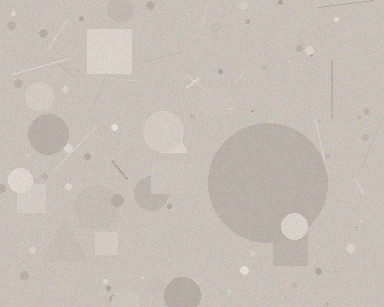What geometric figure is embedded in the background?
A circle is embedded in the background.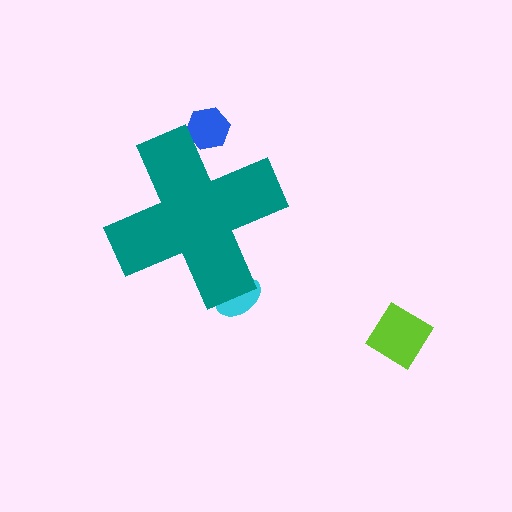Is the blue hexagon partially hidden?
Yes, the blue hexagon is partially hidden behind the teal cross.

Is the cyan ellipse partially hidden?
Yes, the cyan ellipse is partially hidden behind the teal cross.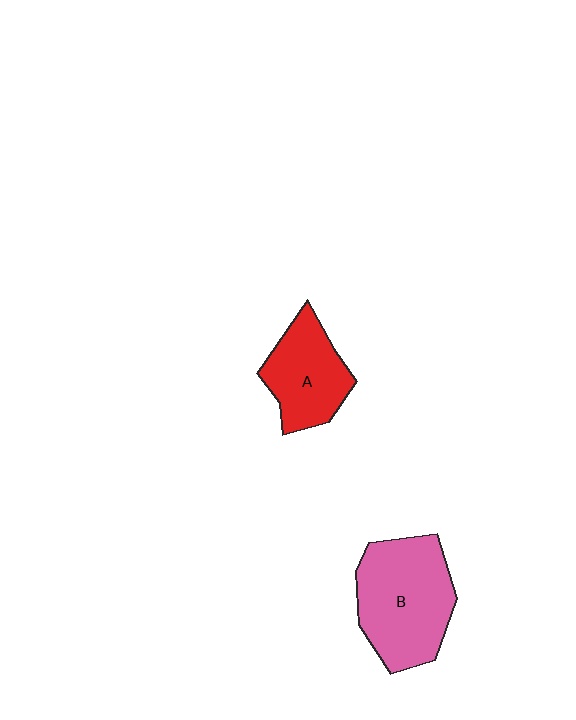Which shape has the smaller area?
Shape A (red).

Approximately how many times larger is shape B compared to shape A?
Approximately 1.5 times.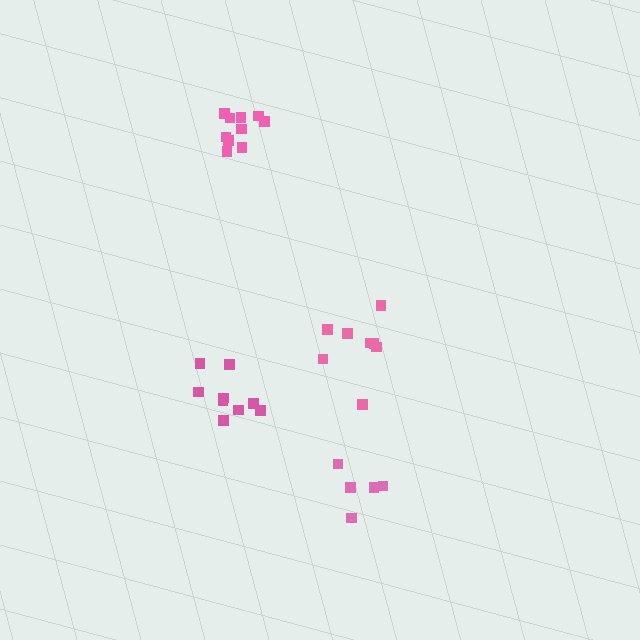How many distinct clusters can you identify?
There are 4 distinct clusters.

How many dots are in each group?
Group 1: 8 dots, Group 2: 5 dots, Group 3: 10 dots, Group 4: 9 dots (32 total).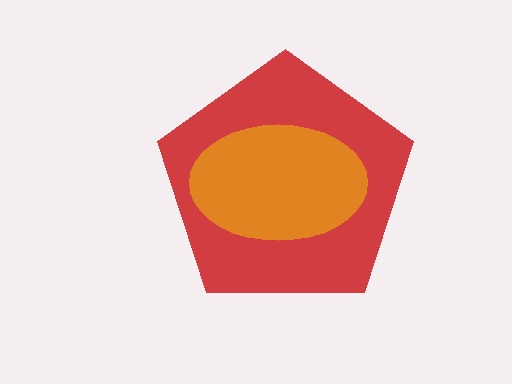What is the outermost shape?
The red pentagon.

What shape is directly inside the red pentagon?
The orange ellipse.